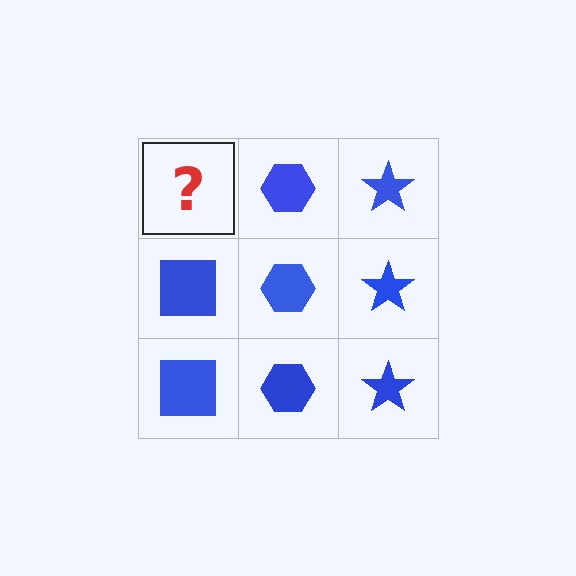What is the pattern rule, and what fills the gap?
The rule is that each column has a consistent shape. The gap should be filled with a blue square.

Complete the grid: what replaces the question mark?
The question mark should be replaced with a blue square.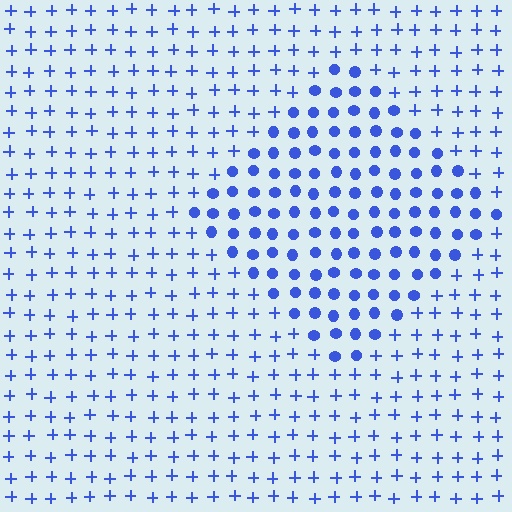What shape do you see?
I see a diamond.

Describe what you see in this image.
The image is filled with small blue elements arranged in a uniform grid. A diamond-shaped region contains circles, while the surrounding area contains plus signs. The boundary is defined purely by the change in element shape.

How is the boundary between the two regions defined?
The boundary is defined by a change in element shape: circles inside vs. plus signs outside. All elements share the same color and spacing.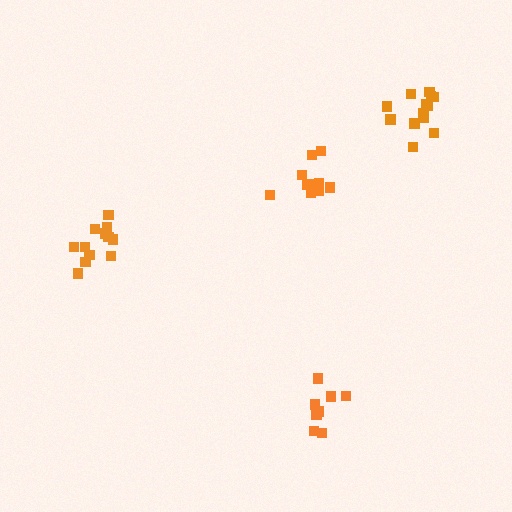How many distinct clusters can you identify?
There are 4 distinct clusters.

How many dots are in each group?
Group 1: 11 dots, Group 2: 13 dots, Group 3: 12 dots, Group 4: 8 dots (44 total).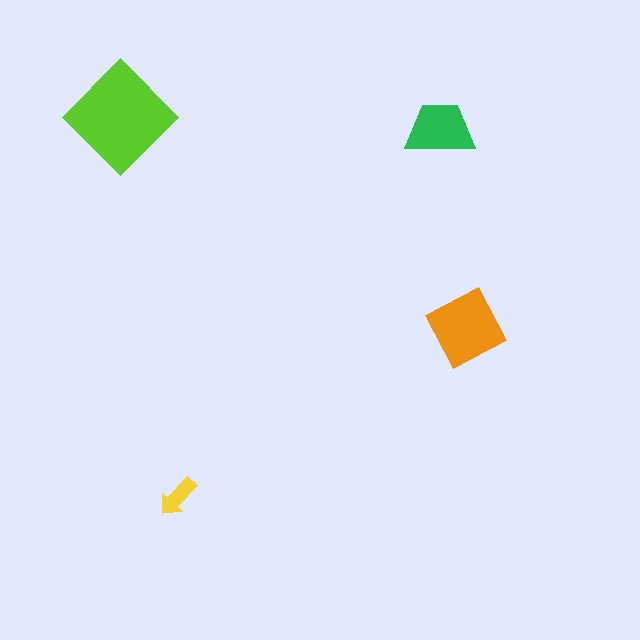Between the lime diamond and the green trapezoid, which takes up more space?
The lime diamond.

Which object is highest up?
The lime diamond is topmost.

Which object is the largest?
The lime diamond.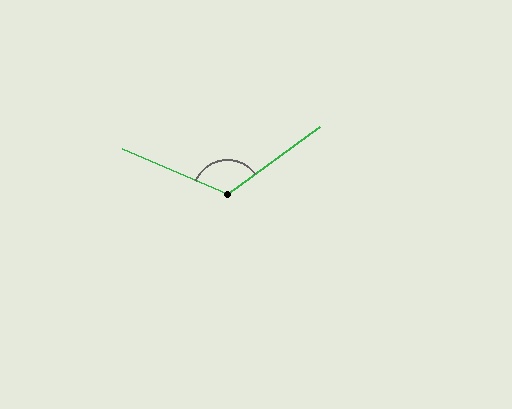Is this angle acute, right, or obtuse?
It is obtuse.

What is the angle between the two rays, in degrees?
Approximately 121 degrees.